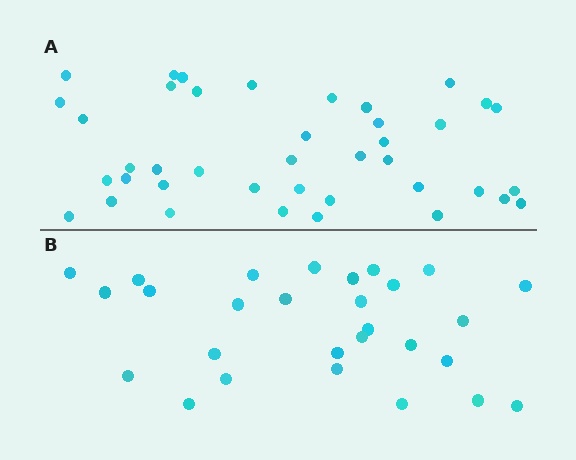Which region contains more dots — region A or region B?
Region A (the top region) has more dots.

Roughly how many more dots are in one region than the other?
Region A has roughly 12 or so more dots than region B.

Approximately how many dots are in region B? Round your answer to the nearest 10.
About 30 dots. (The exact count is 28, which rounds to 30.)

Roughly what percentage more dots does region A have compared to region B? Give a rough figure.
About 45% more.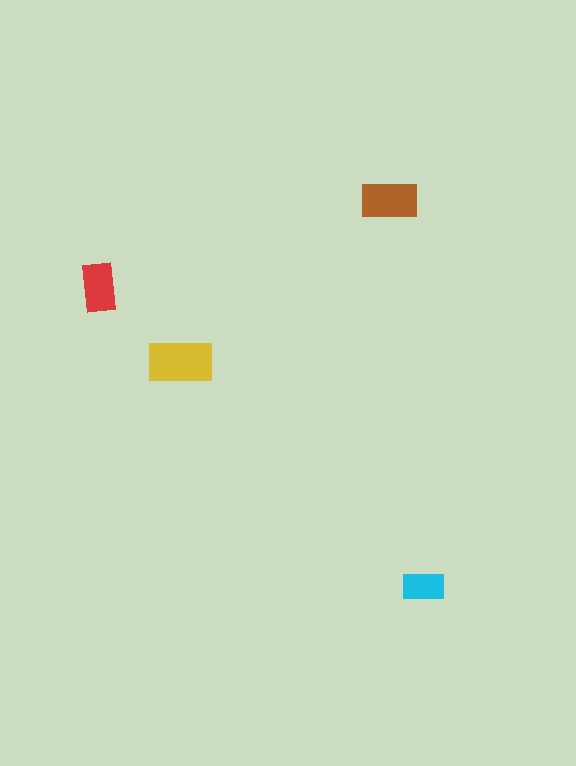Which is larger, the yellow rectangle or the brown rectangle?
The yellow one.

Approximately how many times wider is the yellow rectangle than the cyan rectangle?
About 1.5 times wider.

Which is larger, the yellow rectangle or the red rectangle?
The yellow one.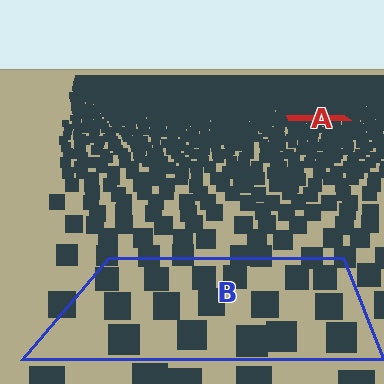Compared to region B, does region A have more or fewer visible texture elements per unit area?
Region A has more texture elements per unit area — they are packed more densely because it is farther away.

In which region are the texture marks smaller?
The texture marks are smaller in region A, because it is farther away.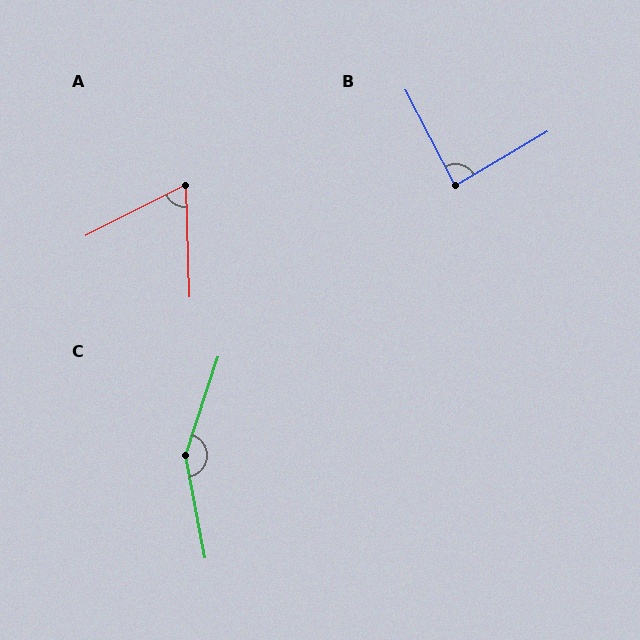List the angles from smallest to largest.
A (65°), B (87°), C (151°).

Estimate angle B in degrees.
Approximately 87 degrees.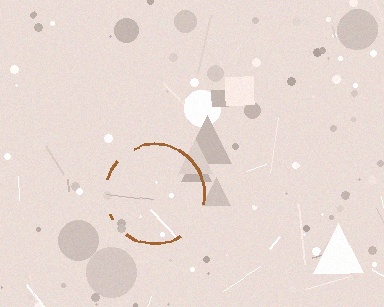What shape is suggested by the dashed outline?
The dashed outline suggests a circle.